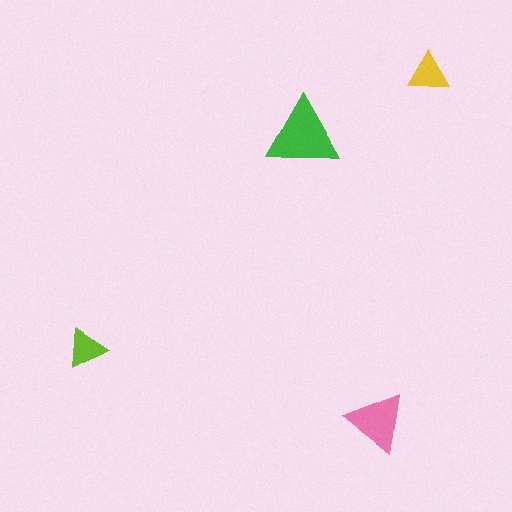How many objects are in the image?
There are 4 objects in the image.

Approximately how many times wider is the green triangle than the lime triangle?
About 2 times wider.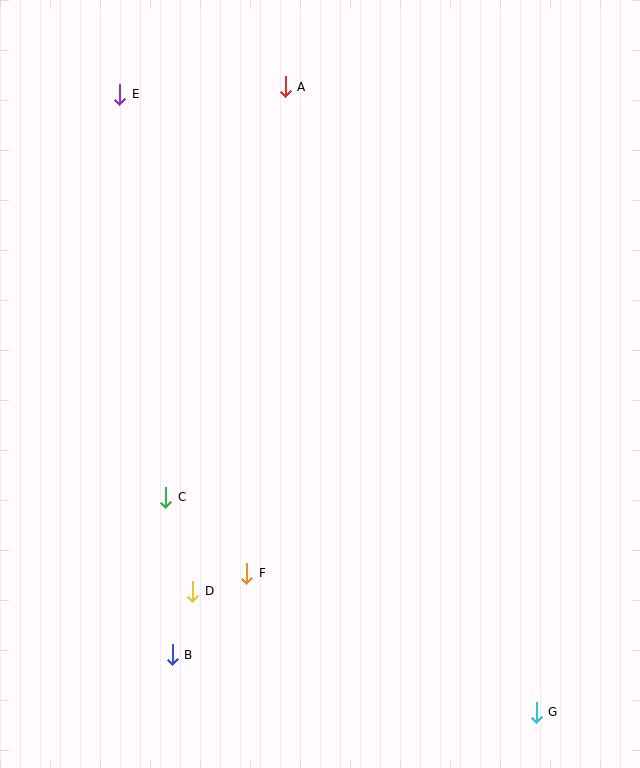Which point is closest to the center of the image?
Point C at (166, 497) is closest to the center.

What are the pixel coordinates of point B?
Point B is at (172, 655).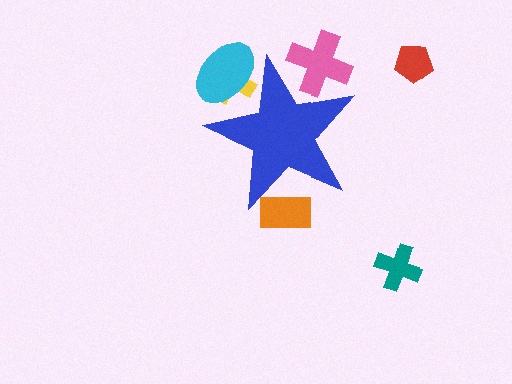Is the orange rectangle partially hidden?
Yes, the orange rectangle is partially hidden behind the blue star.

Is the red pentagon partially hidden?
No, the red pentagon is fully visible.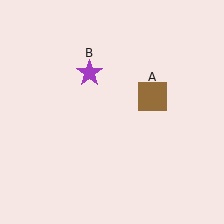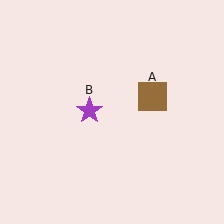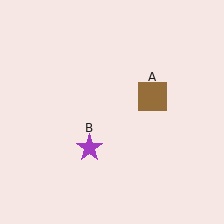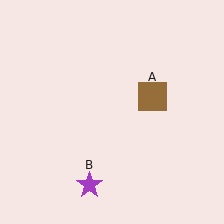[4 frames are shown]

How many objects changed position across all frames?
1 object changed position: purple star (object B).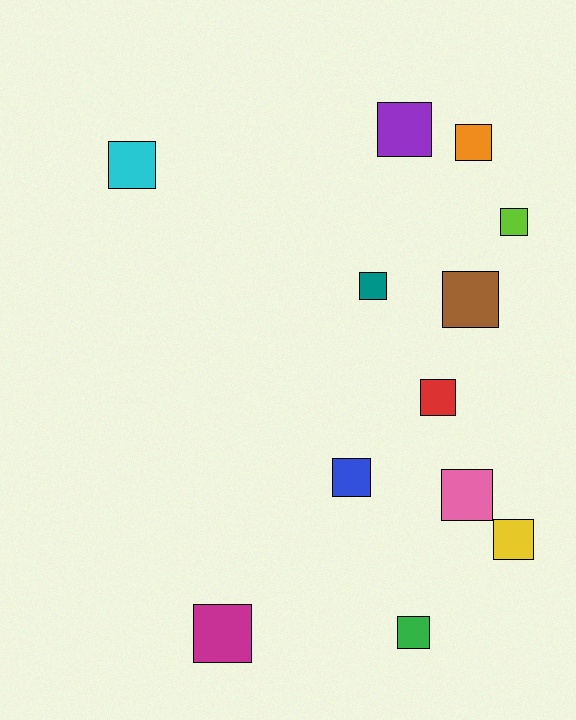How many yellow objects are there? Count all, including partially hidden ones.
There is 1 yellow object.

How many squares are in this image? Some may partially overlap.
There are 12 squares.